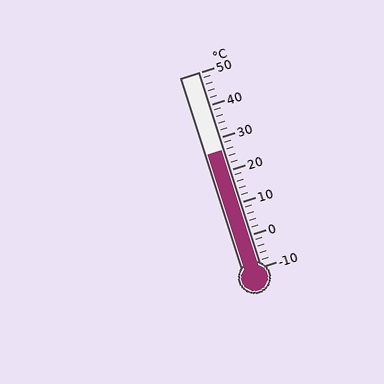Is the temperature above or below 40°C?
The temperature is below 40°C.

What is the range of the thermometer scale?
The thermometer scale ranges from -10°C to 50°C.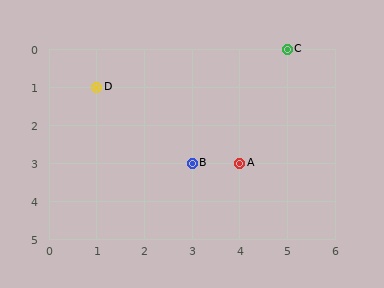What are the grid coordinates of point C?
Point C is at grid coordinates (5, 0).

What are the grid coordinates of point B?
Point B is at grid coordinates (3, 3).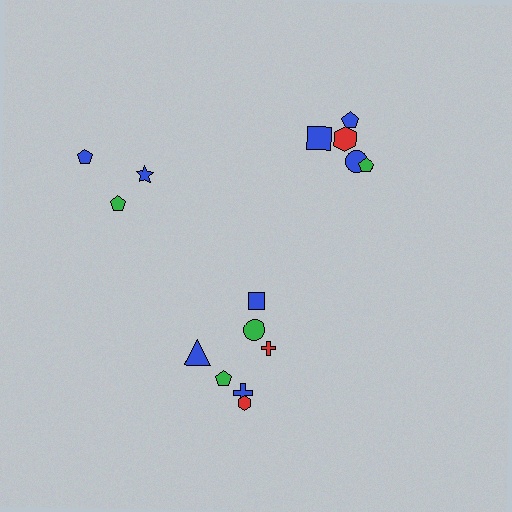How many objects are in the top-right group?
There are 5 objects.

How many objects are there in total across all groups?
There are 15 objects.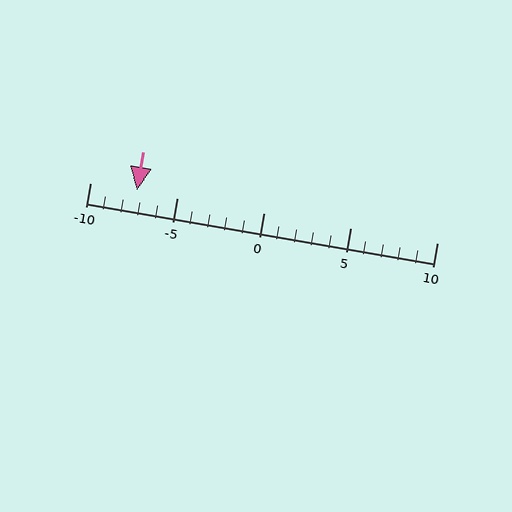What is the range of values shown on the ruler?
The ruler shows values from -10 to 10.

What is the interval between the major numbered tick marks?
The major tick marks are spaced 5 units apart.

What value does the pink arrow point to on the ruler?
The pink arrow points to approximately -7.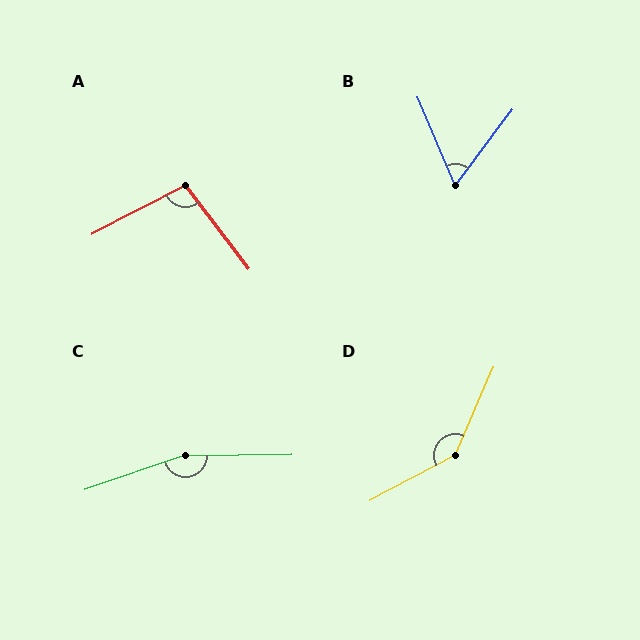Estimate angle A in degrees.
Approximately 100 degrees.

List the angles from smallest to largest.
B (60°), A (100°), D (141°), C (162°).